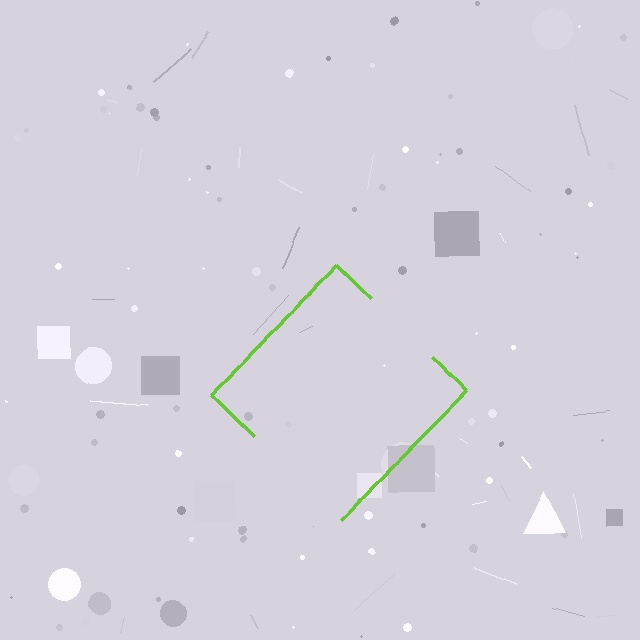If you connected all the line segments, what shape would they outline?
They would outline a diamond.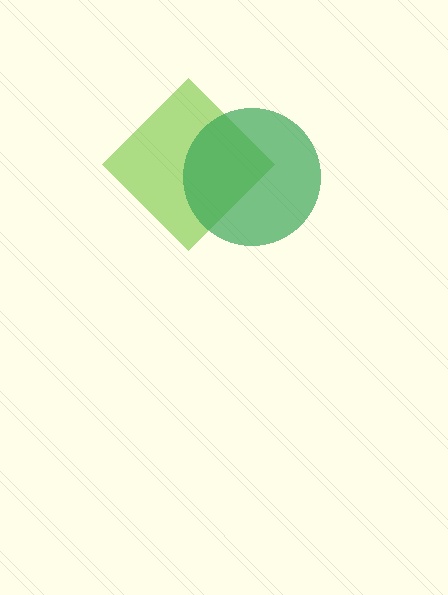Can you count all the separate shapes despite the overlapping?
Yes, there are 2 separate shapes.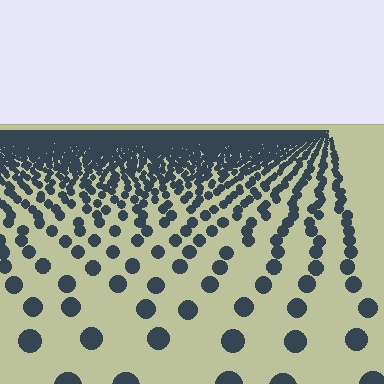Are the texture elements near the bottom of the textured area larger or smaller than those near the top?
Larger. Near the bottom, elements are closer to the viewer and appear at a bigger on-screen size.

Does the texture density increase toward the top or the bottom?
Density increases toward the top.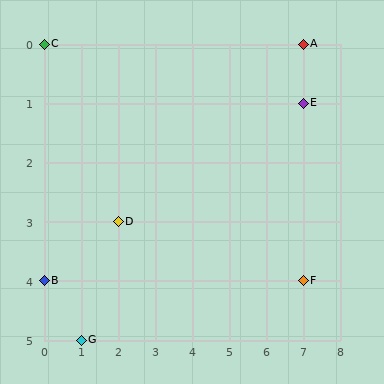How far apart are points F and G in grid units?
Points F and G are 6 columns and 1 row apart (about 6.1 grid units diagonally).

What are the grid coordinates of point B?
Point B is at grid coordinates (0, 4).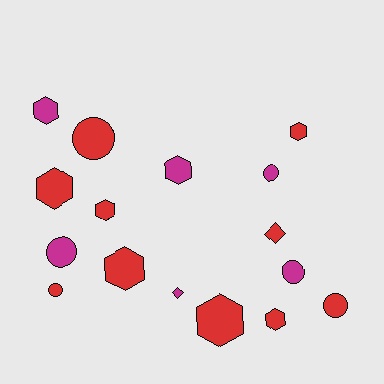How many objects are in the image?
There are 16 objects.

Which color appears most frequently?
Red, with 10 objects.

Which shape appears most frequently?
Hexagon, with 8 objects.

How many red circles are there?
There are 3 red circles.